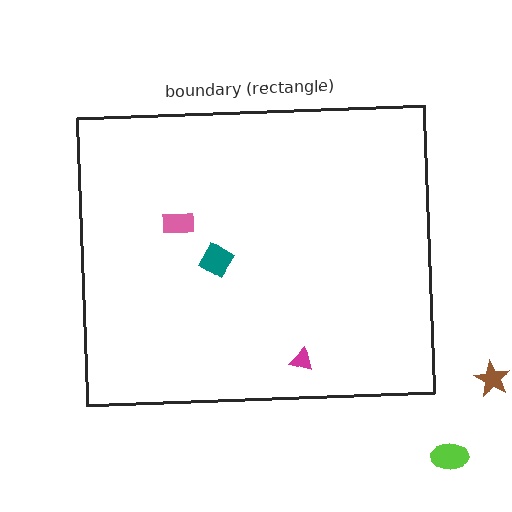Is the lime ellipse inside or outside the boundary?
Outside.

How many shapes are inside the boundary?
3 inside, 2 outside.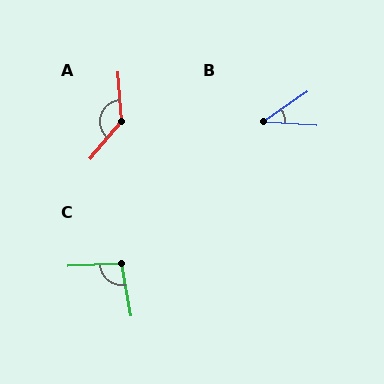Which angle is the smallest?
B, at approximately 39 degrees.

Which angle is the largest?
A, at approximately 135 degrees.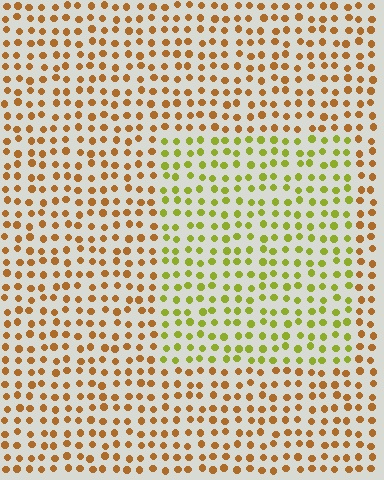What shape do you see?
I see a rectangle.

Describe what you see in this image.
The image is filled with small brown elements in a uniform arrangement. A rectangle-shaped region is visible where the elements are tinted to a slightly different hue, forming a subtle color boundary.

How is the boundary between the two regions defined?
The boundary is defined purely by a slight shift in hue (about 45 degrees). Spacing, size, and orientation are identical on both sides.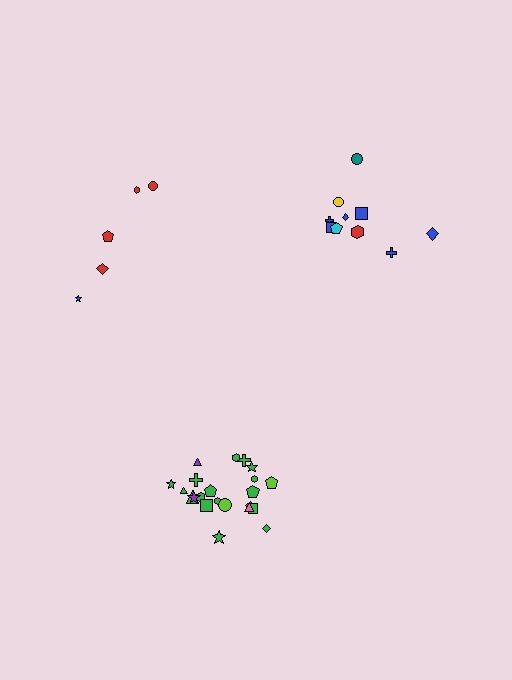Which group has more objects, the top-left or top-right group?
The top-right group.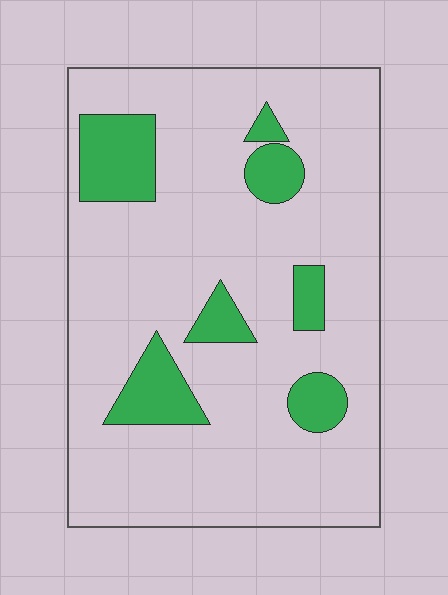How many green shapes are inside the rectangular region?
7.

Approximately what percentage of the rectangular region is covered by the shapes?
Approximately 15%.